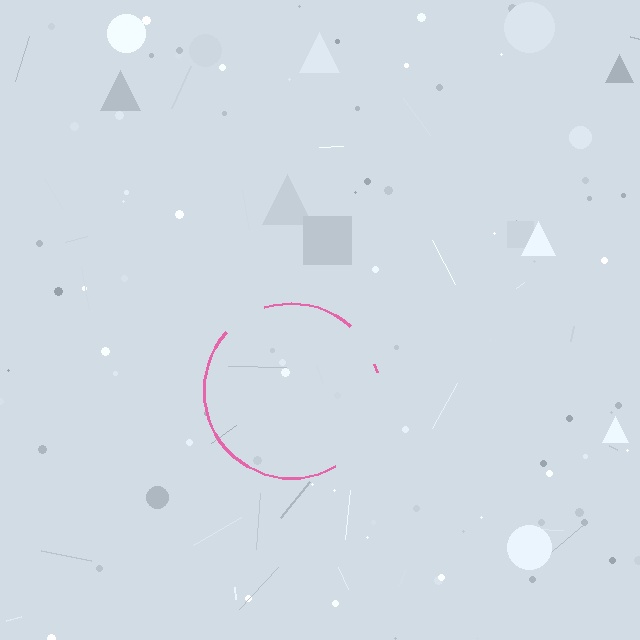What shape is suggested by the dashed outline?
The dashed outline suggests a circle.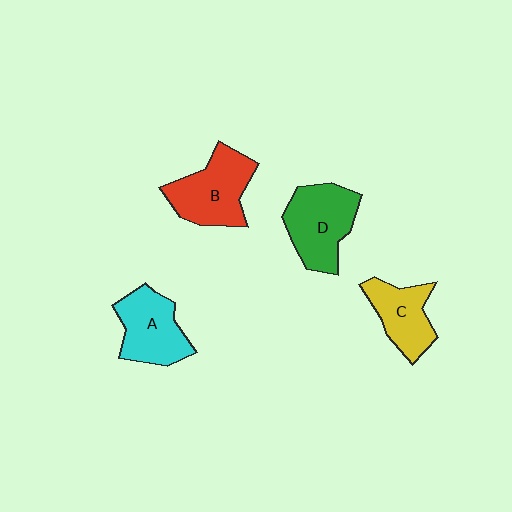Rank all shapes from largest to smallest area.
From largest to smallest: D (green), B (red), A (cyan), C (yellow).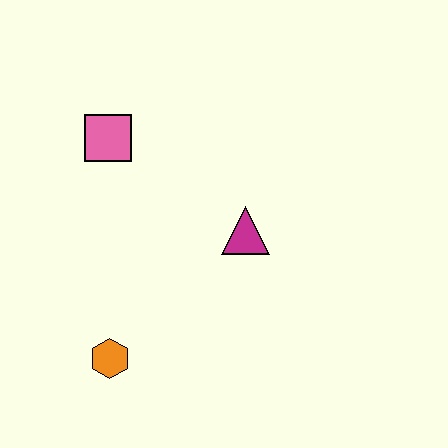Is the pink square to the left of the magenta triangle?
Yes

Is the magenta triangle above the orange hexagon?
Yes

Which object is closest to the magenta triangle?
The pink square is closest to the magenta triangle.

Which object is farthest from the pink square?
The orange hexagon is farthest from the pink square.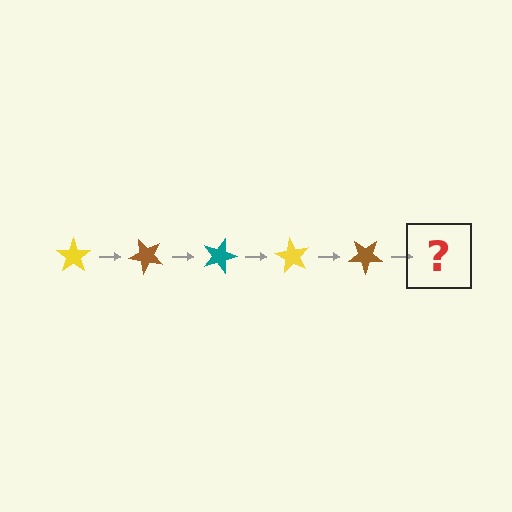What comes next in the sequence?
The next element should be a teal star, rotated 225 degrees from the start.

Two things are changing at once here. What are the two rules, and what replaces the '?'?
The two rules are that it rotates 45 degrees each step and the color cycles through yellow, brown, and teal. The '?' should be a teal star, rotated 225 degrees from the start.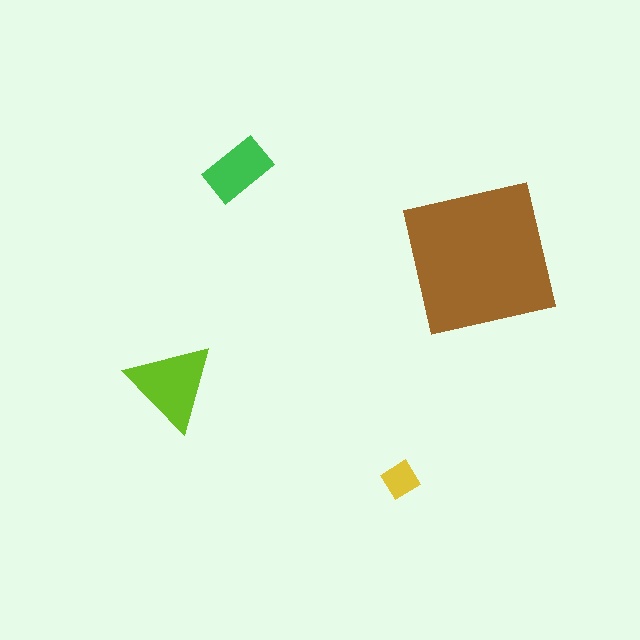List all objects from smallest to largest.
The yellow diamond, the green rectangle, the lime triangle, the brown square.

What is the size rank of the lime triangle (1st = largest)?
2nd.